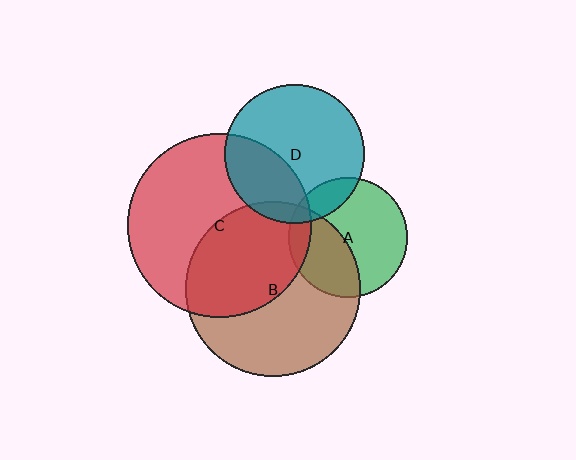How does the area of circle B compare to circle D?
Approximately 1.6 times.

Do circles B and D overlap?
Yes.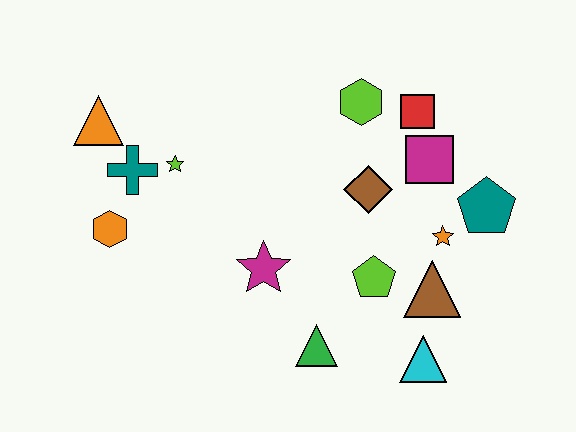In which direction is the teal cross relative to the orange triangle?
The teal cross is below the orange triangle.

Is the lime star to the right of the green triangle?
No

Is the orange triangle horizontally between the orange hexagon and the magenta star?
No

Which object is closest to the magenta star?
The green triangle is closest to the magenta star.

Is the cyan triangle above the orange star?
No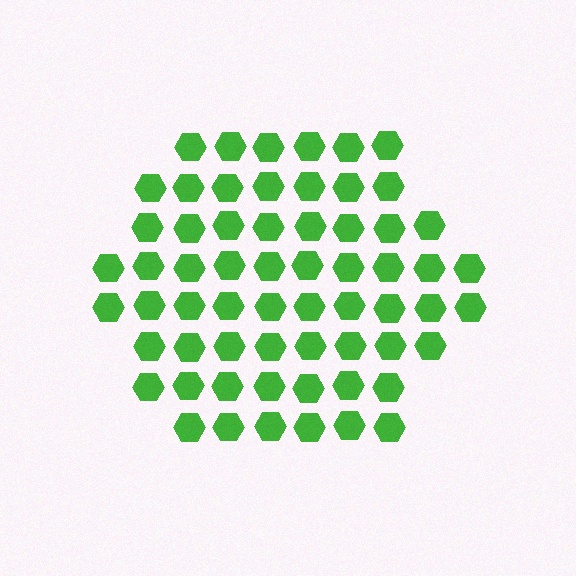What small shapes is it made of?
It is made of small hexagons.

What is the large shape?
The large shape is a hexagon.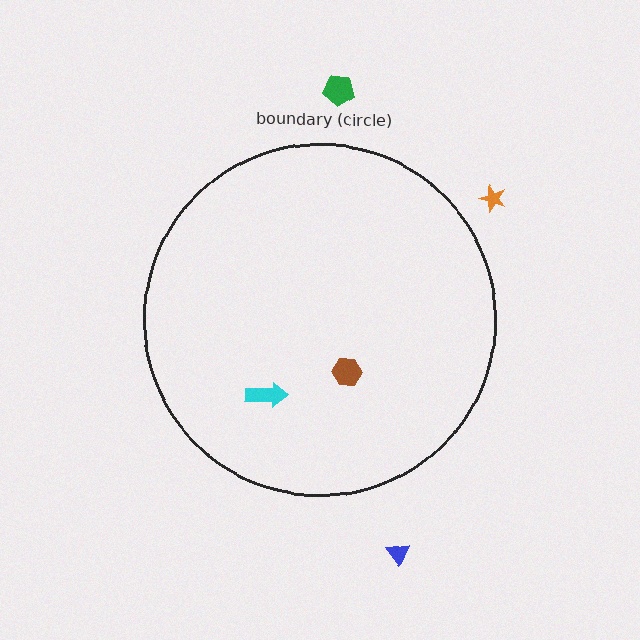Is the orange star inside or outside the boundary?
Outside.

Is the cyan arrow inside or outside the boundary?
Inside.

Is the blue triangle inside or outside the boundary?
Outside.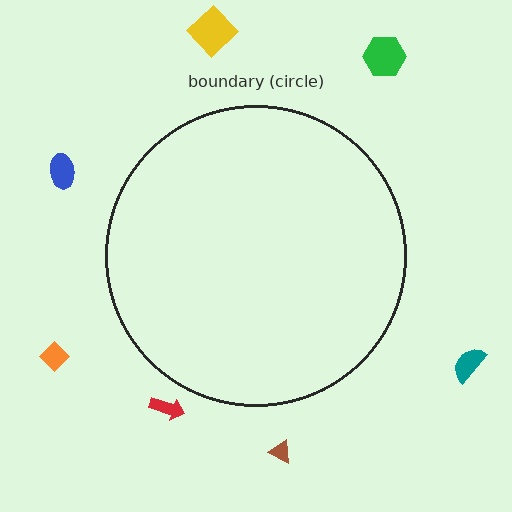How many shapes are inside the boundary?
0 inside, 7 outside.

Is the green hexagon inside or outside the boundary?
Outside.